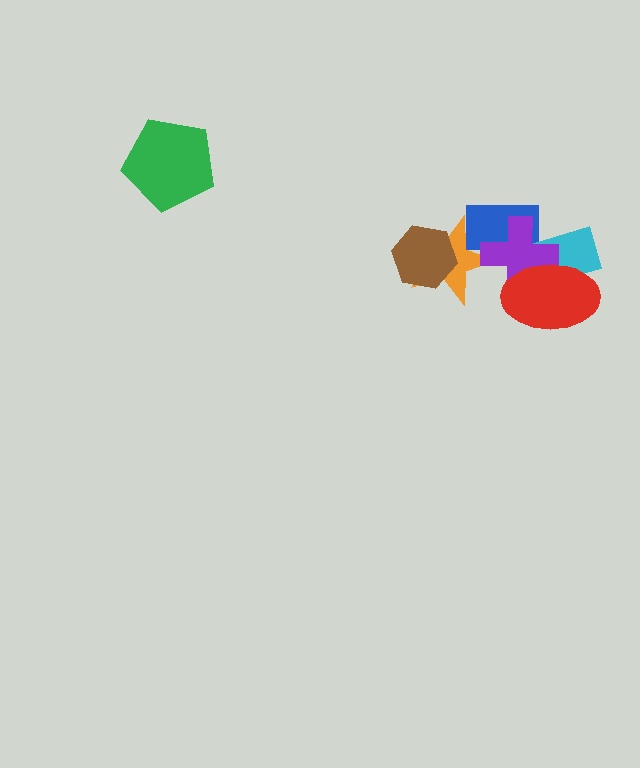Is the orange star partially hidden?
Yes, it is partially covered by another shape.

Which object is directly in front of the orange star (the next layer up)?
The blue rectangle is directly in front of the orange star.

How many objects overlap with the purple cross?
4 objects overlap with the purple cross.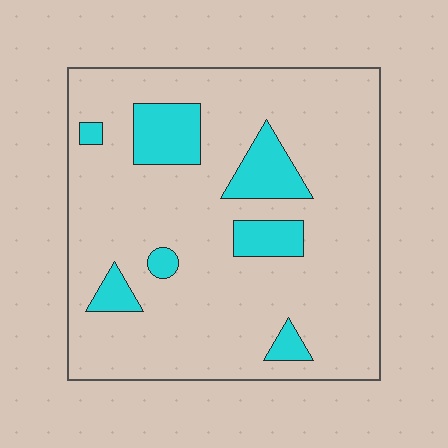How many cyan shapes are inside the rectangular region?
7.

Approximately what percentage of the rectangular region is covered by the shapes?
Approximately 15%.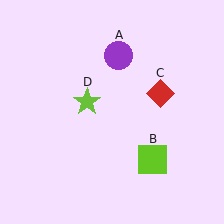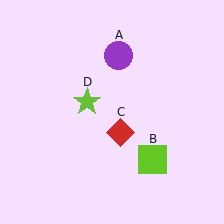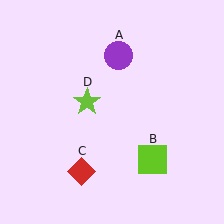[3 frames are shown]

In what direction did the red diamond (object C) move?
The red diamond (object C) moved down and to the left.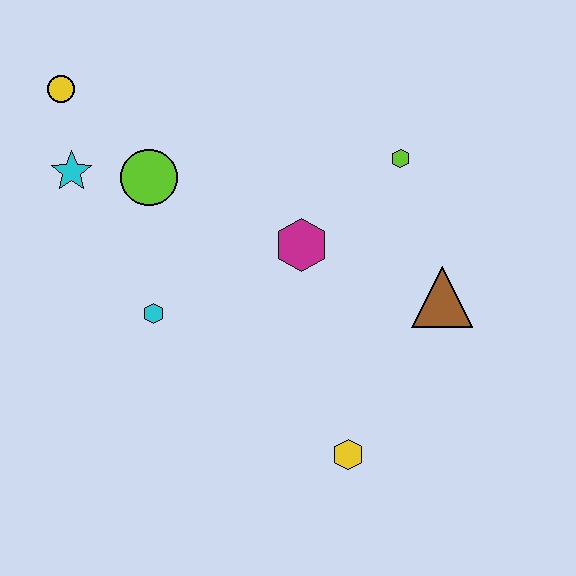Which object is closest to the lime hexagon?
The magenta hexagon is closest to the lime hexagon.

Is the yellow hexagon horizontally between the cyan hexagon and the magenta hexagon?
No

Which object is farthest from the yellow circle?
The yellow hexagon is farthest from the yellow circle.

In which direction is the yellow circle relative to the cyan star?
The yellow circle is above the cyan star.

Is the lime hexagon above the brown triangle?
Yes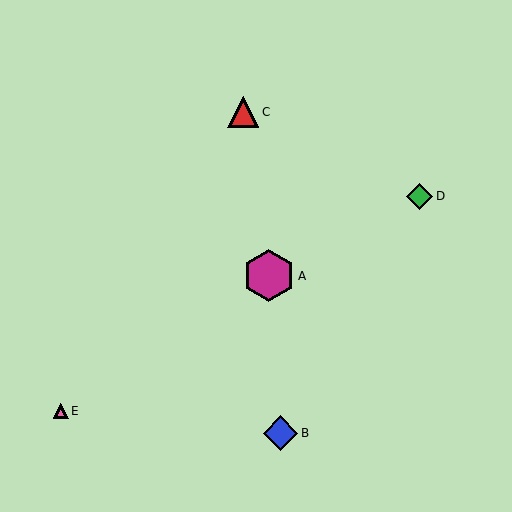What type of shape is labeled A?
Shape A is a magenta hexagon.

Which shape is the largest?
The magenta hexagon (labeled A) is the largest.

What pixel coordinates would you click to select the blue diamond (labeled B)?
Click at (281, 433) to select the blue diamond B.